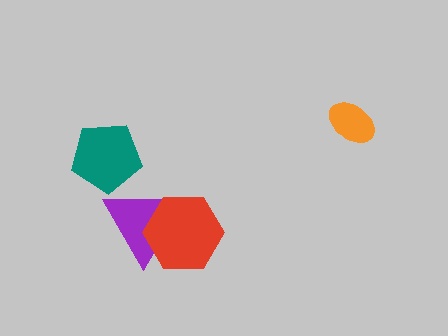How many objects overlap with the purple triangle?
2 objects overlap with the purple triangle.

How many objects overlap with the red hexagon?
1 object overlaps with the red hexagon.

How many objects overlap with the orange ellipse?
0 objects overlap with the orange ellipse.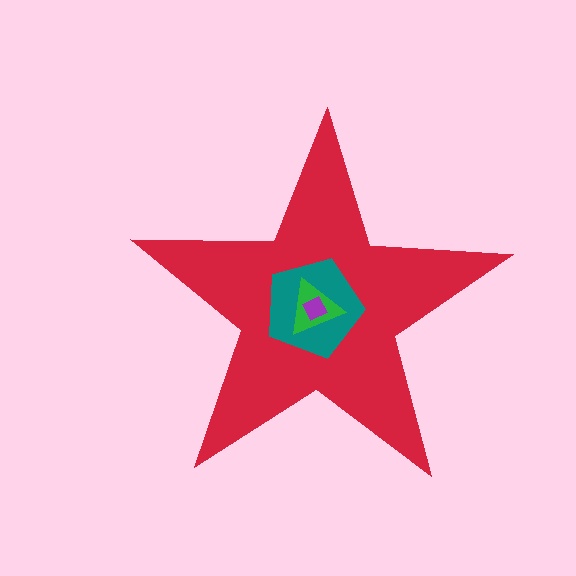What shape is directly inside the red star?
The teal pentagon.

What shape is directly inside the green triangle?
The purple diamond.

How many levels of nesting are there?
4.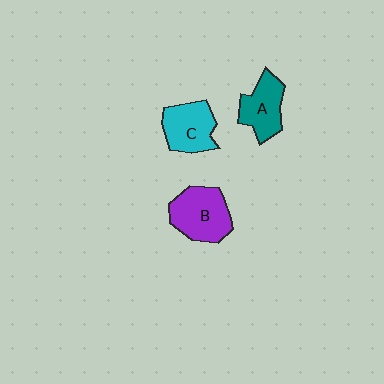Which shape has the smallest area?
Shape A (teal).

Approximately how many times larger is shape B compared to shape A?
Approximately 1.3 times.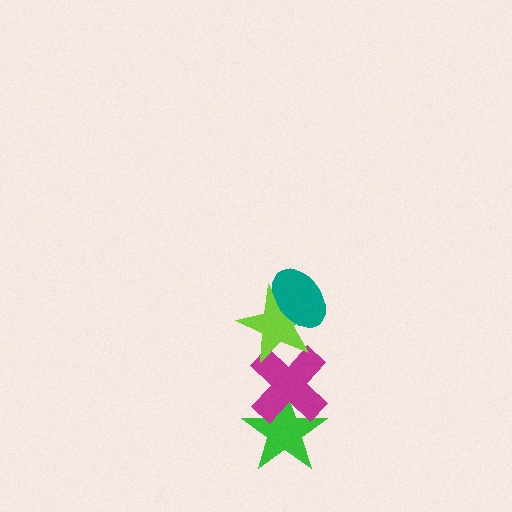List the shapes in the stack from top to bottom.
From top to bottom: the teal ellipse, the lime star, the magenta cross, the green star.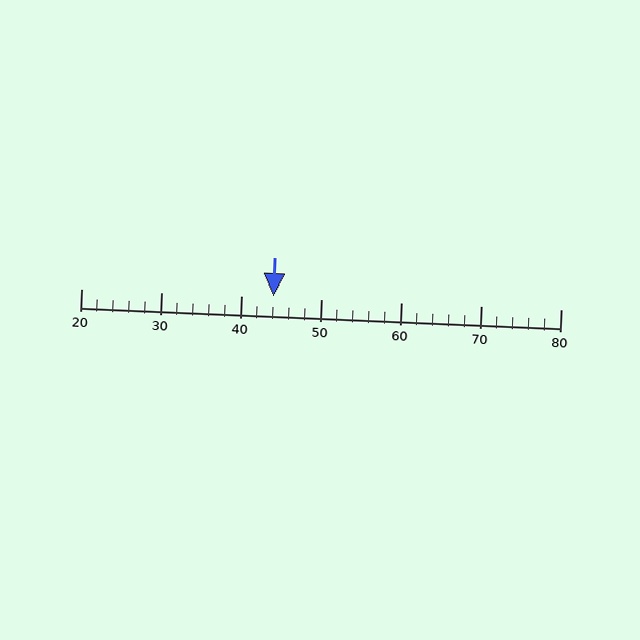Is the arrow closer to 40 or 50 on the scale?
The arrow is closer to 40.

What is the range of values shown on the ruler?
The ruler shows values from 20 to 80.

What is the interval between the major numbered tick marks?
The major tick marks are spaced 10 units apart.